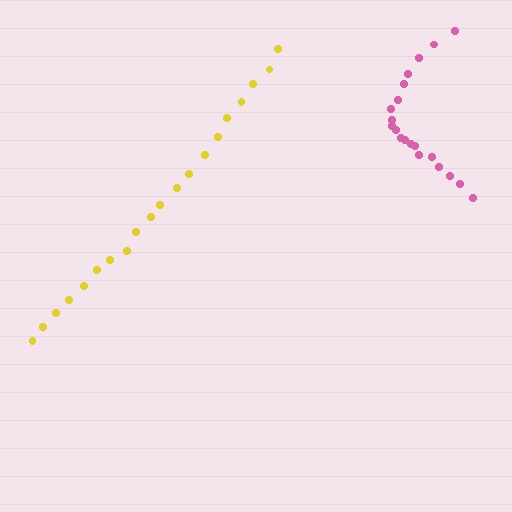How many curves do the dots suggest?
There are 2 distinct paths.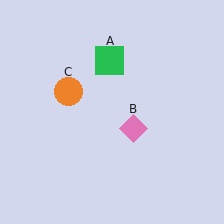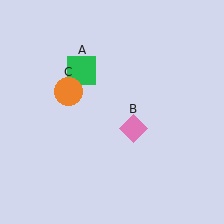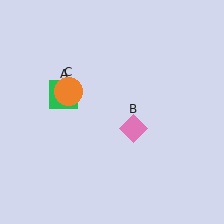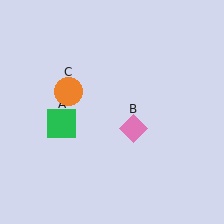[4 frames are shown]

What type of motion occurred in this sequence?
The green square (object A) rotated counterclockwise around the center of the scene.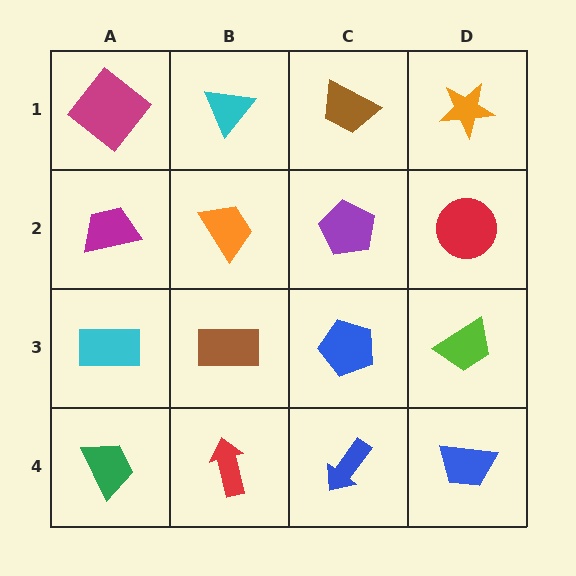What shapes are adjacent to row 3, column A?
A magenta trapezoid (row 2, column A), a green trapezoid (row 4, column A), a brown rectangle (row 3, column B).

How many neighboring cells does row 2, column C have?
4.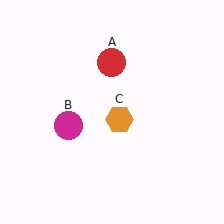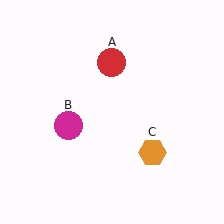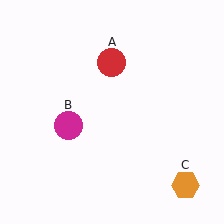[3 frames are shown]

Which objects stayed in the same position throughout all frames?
Red circle (object A) and magenta circle (object B) remained stationary.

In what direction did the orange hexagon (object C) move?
The orange hexagon (object C) moved down and to the right.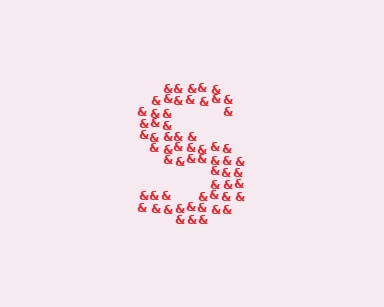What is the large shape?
The large shape is the letter S.